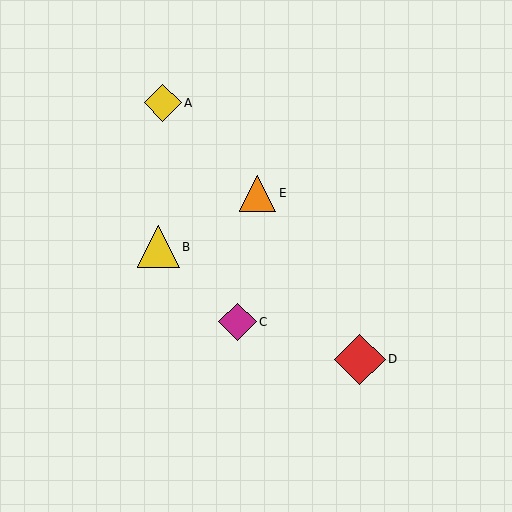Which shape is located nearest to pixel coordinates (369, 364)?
The red diamond (labeled D) at (360, 359) is nearest to that location.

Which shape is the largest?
The red diamond (labeled D) is the largest.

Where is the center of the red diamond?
The center of the red diamond is at (360, 359).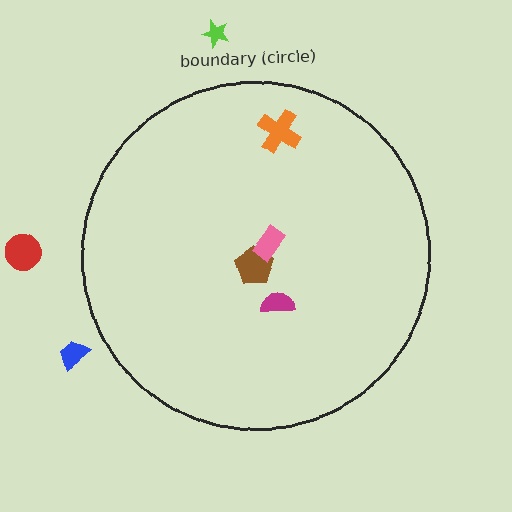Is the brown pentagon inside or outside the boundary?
Inside.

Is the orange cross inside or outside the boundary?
Inside.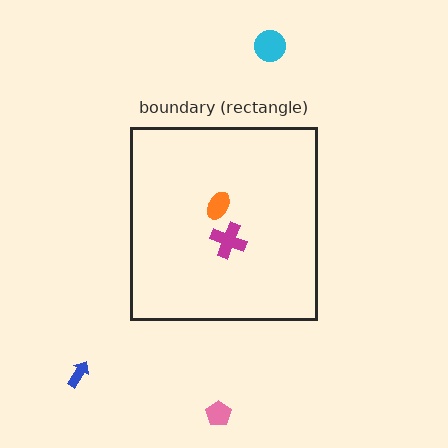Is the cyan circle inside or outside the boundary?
Outside.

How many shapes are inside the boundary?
2 inside, 3 outside.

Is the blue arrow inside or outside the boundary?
Outside.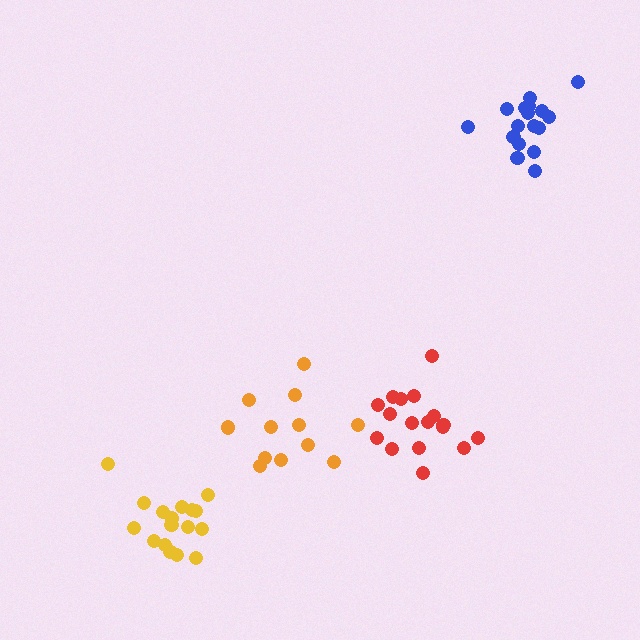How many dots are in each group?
Group 1: 17 dots, Group 2: 17 dots, Group 3: 12 dots, Group 4: 17 dots (63 total).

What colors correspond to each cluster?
The clusters are colored: red, blue, orange, yellow.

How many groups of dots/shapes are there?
There are 4 groups.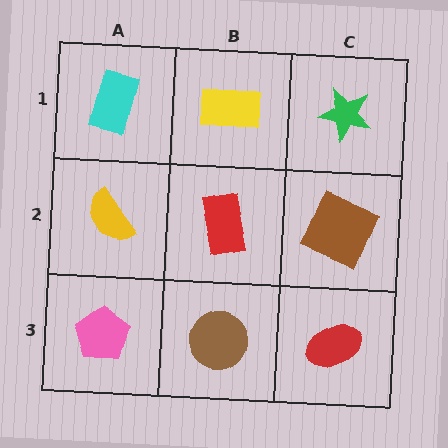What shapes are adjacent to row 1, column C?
A brown square (row 2, column C), a yellow rectangle (row 1, column B).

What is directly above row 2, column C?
A green star.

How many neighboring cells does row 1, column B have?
3.